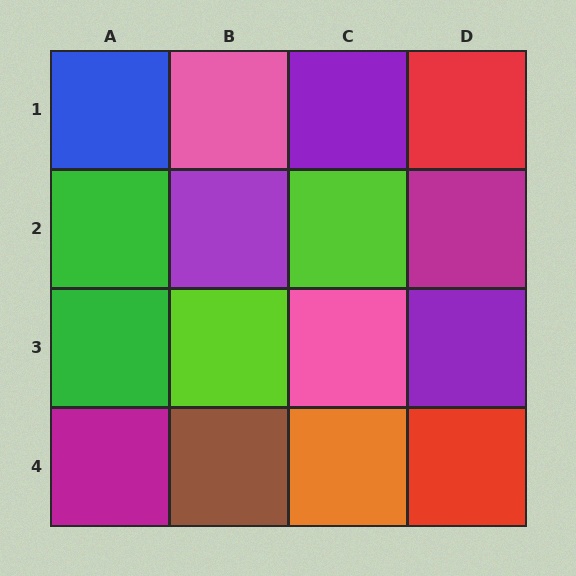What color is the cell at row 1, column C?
Purple.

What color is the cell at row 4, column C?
Orange.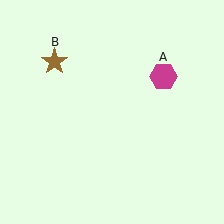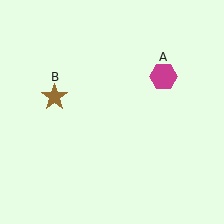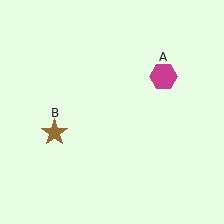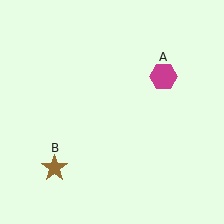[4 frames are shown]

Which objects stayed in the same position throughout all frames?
Magenta hexagon (object A) remained stationary.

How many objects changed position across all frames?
1 object changed position: brown star (object B).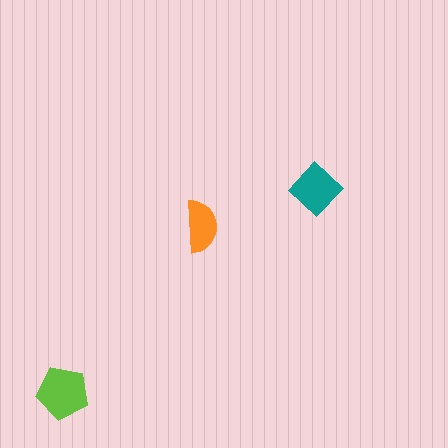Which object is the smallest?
The orange semicircle.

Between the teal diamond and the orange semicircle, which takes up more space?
The teal diamond.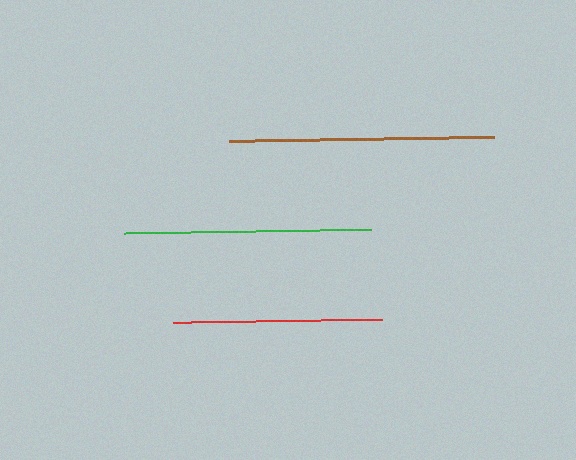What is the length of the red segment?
The red segment is approximately 210 pixels long.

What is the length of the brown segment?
The brown segment is approximately 265 pixels long.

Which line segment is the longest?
The brown line is the longest at approximately 265 pixels.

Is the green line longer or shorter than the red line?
The green line is longer than the red line.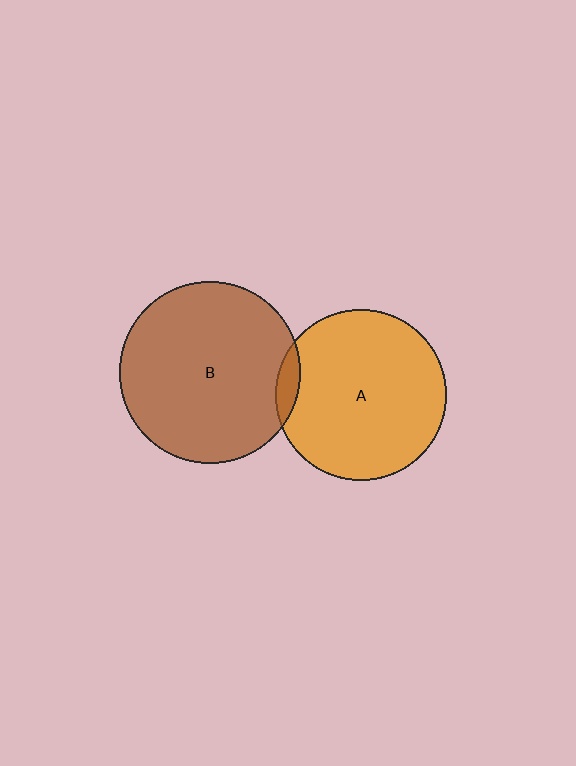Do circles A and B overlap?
Yes.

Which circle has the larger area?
Circle B (brown).